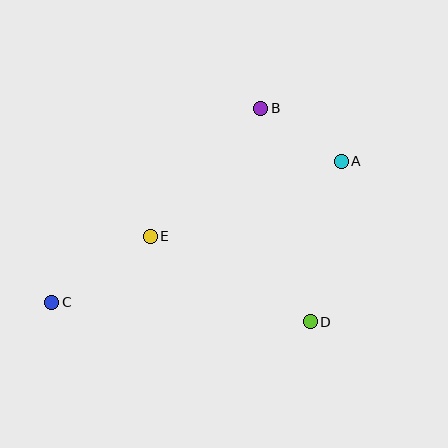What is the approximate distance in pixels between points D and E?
The distance between D and E is approximately 181 pixels.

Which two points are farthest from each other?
Points A and C are farthest from each other.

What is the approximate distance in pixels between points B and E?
The distance between B and E is approximately 169 pixels.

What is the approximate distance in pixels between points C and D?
The distance between C and D is approximately 259 pixels.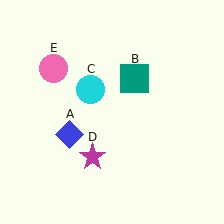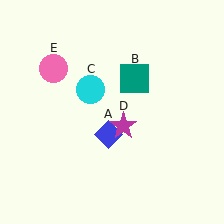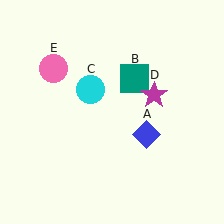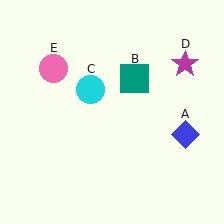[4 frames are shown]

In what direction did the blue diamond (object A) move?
The blue diamond (object A) moved right.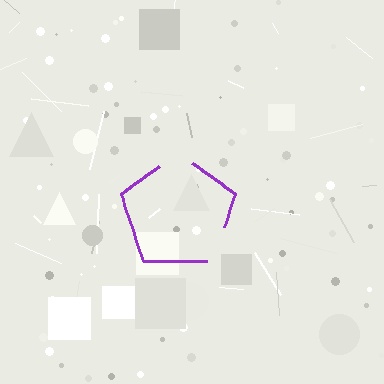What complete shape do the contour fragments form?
The contour fragments form a pentagon.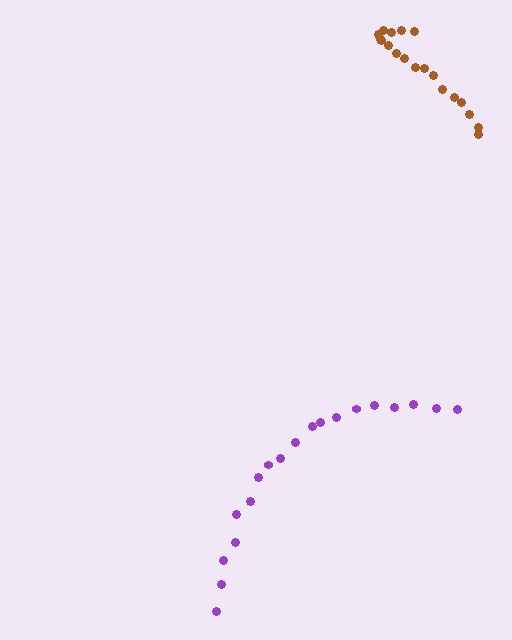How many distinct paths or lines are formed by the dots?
There are 2 distinct paths.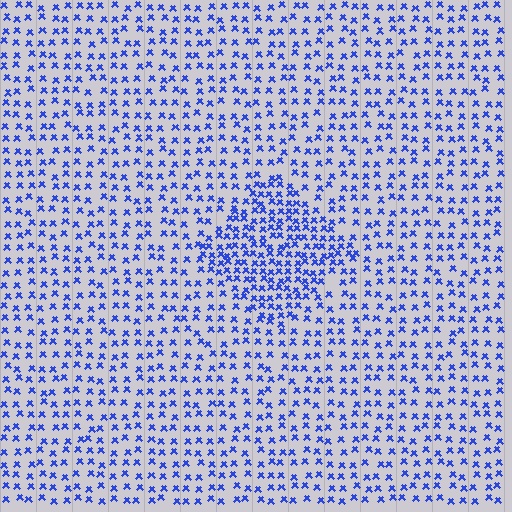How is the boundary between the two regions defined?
The boundary is defined by a change in element density (approximately 2.0x ratio). All elements are the same color, size, and shape.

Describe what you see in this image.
The image contains small blue elements arranged at two different densities. A diamond-shaped region is visible where the elements are more densely packed than the surrounding area.